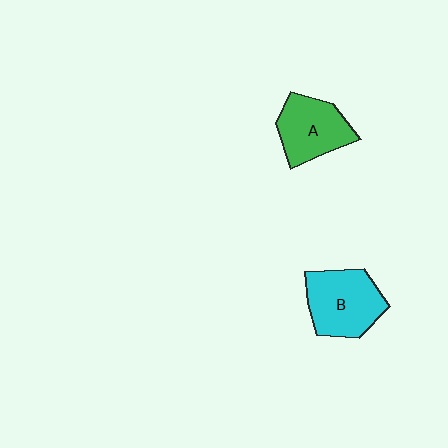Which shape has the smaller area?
Shape A (green).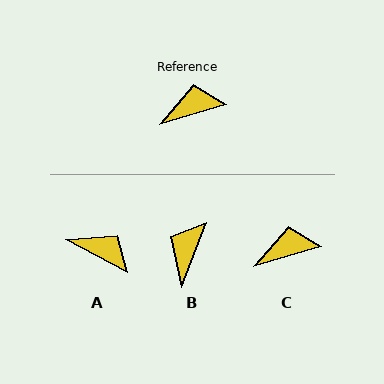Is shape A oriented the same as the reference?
No, it is off by about 44 degrees.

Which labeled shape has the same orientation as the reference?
C.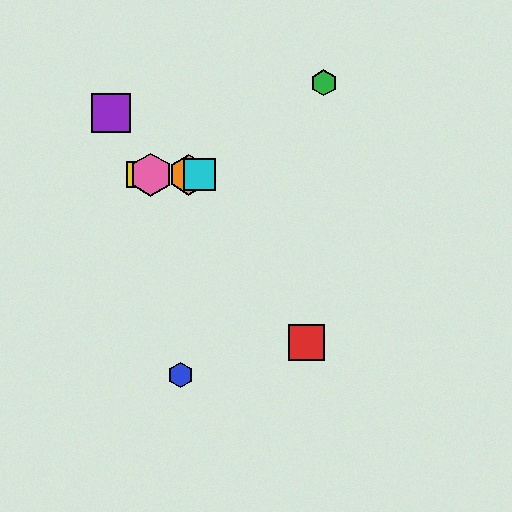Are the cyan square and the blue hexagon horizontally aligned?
No, the cyan square is at y≈175 and the blue hexagon is at y≈375.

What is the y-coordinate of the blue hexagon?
The blue hexagon is at y≈375.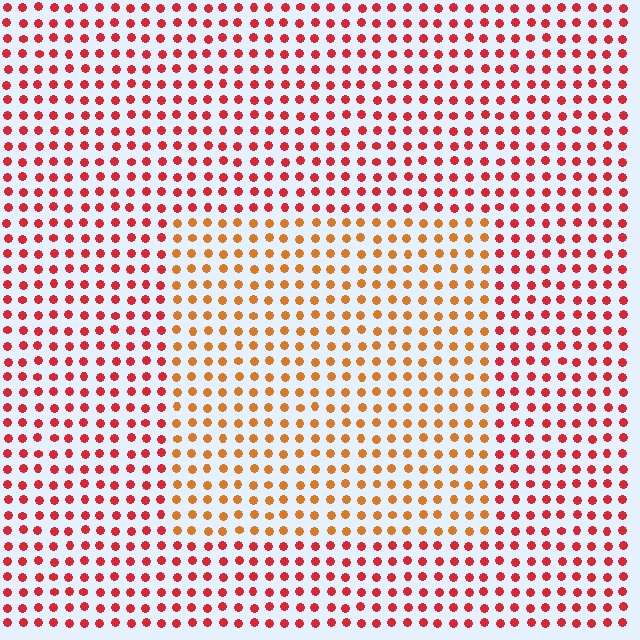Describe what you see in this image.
The image is filled with small red elements in a uniform arrangement. A rectangle-shaped region is visible where the elements are tinted to a slightly different hue, forming a subtle color boundary.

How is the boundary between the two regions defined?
The boundary is defined purely by a slight shift in hue (about 34 degrees). Spacing, size, and orientation are identical on both sides.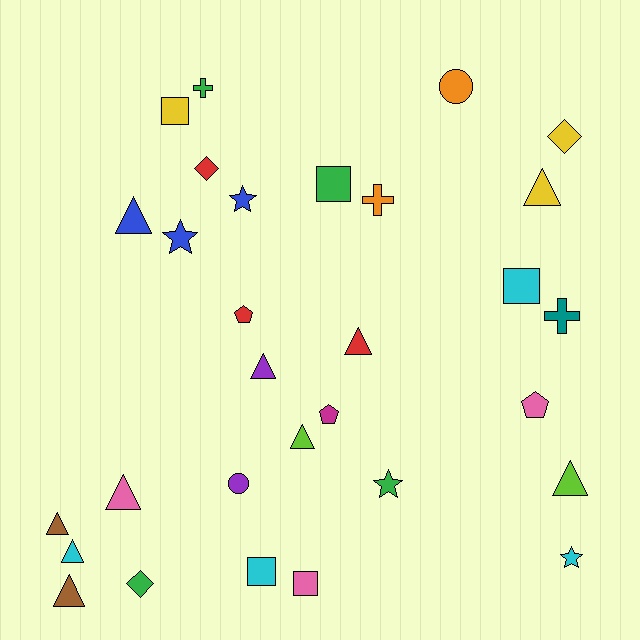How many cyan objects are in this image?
There are 4 cyan objects.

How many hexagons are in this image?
There are no hexagons.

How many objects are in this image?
There are 30 objects.